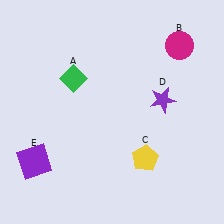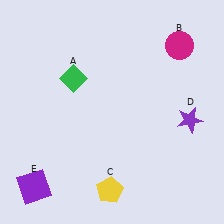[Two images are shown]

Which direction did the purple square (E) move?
The purple square (E) moved down.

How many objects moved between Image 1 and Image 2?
3 objects moved between the two images.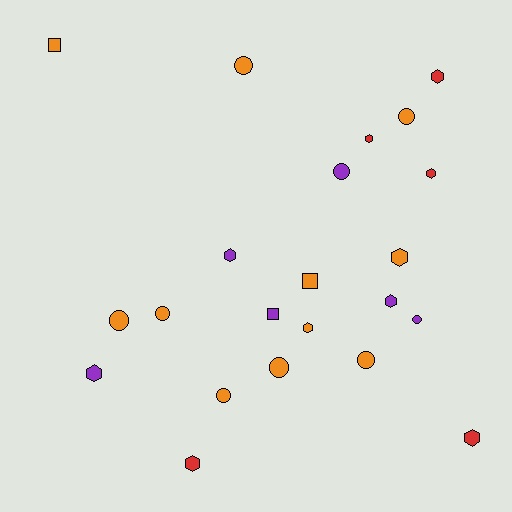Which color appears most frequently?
Orange, with 11 objects.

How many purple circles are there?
There are 2 purple circles.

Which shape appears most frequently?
Hexagon, with 10 objects.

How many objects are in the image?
There are 22 objects.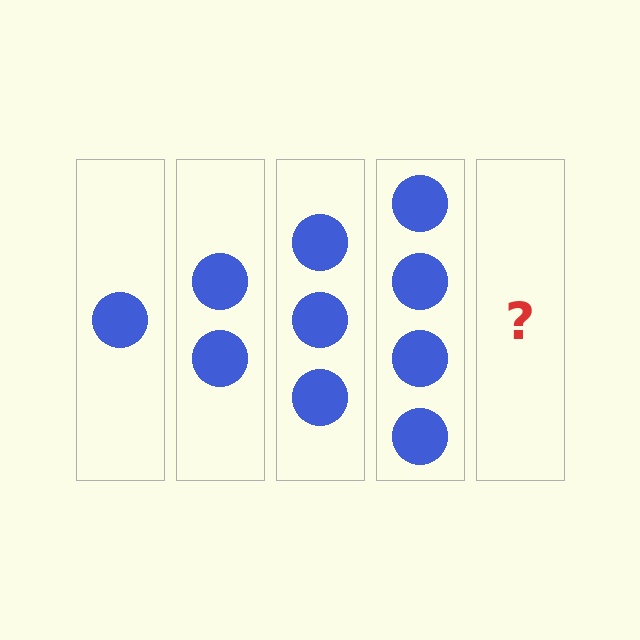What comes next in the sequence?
The next element should be 5 circles.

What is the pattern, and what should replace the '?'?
The pattern is that each step adds one more circle. The '?' should be 5 circles.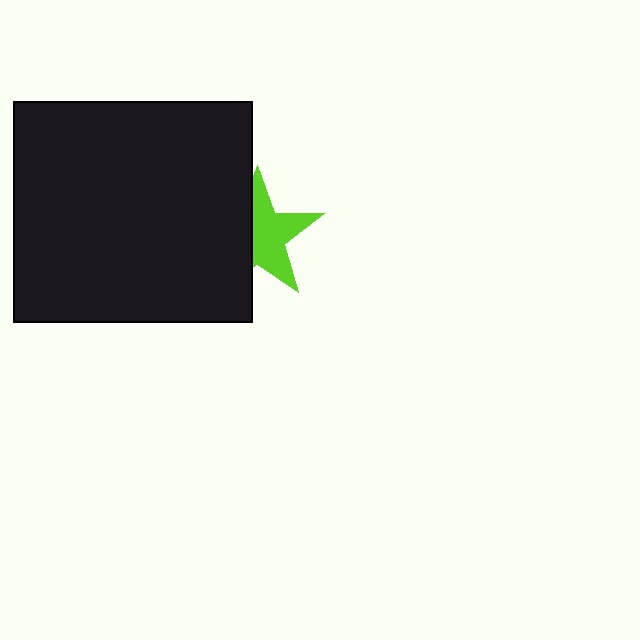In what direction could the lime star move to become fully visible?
The lime star could move right. That would shift it out from behind the black rectangle entirely.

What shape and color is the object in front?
The object in front is a black rectangle.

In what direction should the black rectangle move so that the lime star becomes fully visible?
The black rectangle should move left. That is the shortest direction to clear the overlap and leave the lime star fully visible.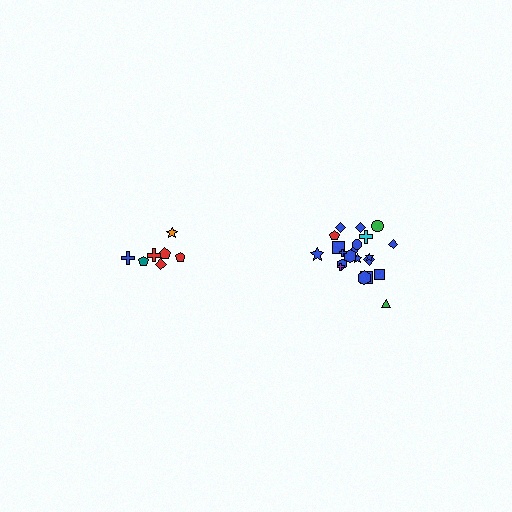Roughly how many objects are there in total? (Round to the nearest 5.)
Roughly 30 objects in total.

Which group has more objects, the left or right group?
The right group.